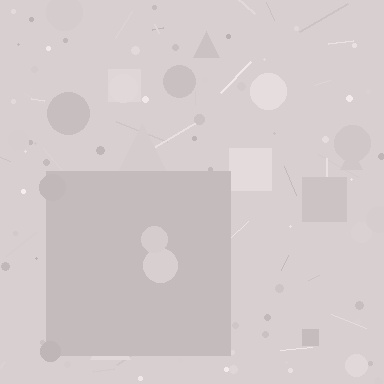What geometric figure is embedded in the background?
A square is embedded in the background.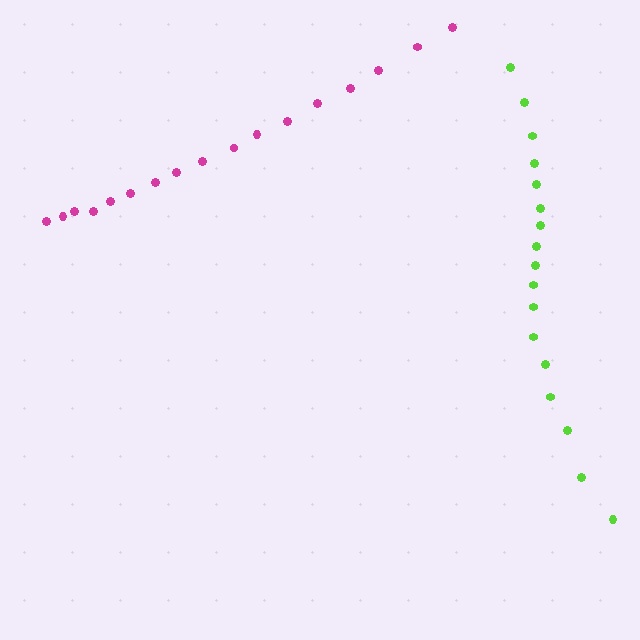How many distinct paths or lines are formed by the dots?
There are 2 distinct paths.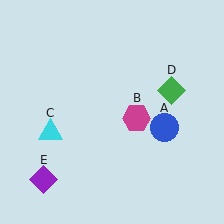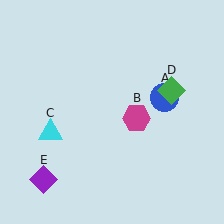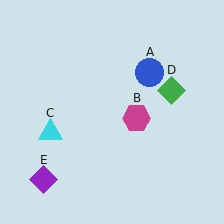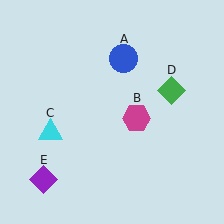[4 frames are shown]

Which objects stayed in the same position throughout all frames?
Magenta hexagon (object B) and cyan triangle (object C) and green diamond (object D) and purple diamond (object E) remained stationary.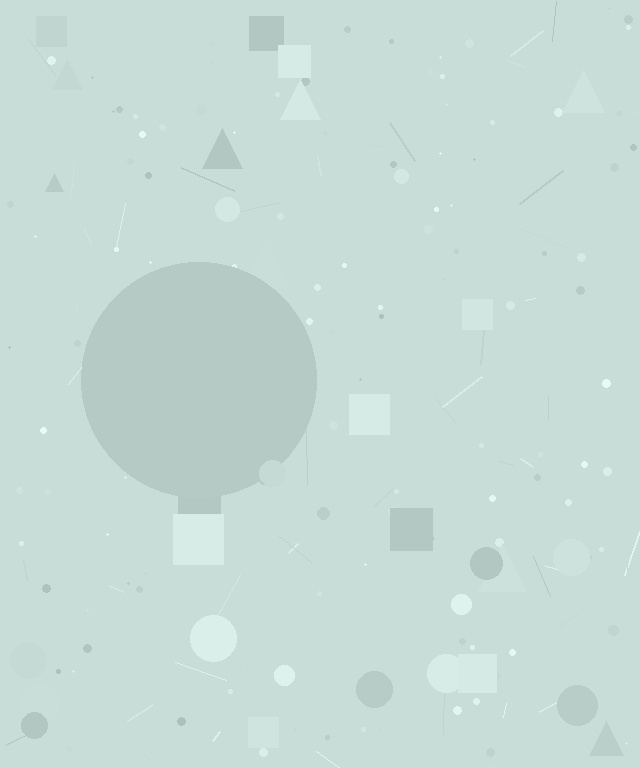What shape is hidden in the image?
A circle is hidden in the image.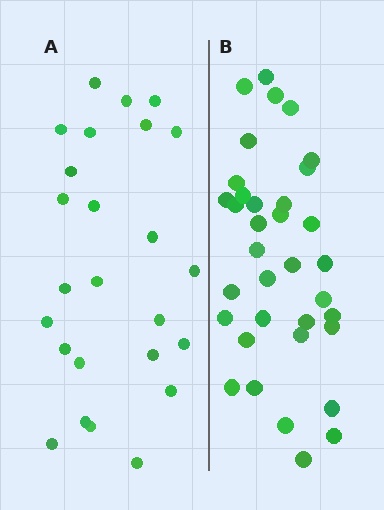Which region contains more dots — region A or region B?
Region B (the right region) has more dots.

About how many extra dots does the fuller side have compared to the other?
Region B has roughly 10 or so more dots than region A.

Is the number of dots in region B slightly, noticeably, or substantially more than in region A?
Region B has noticeably more, but not dramatically so. The ratio is roughly 1.4 to 1.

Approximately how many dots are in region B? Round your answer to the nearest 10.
About 40 dots. (The exact count is 35, which rounds to 40.)